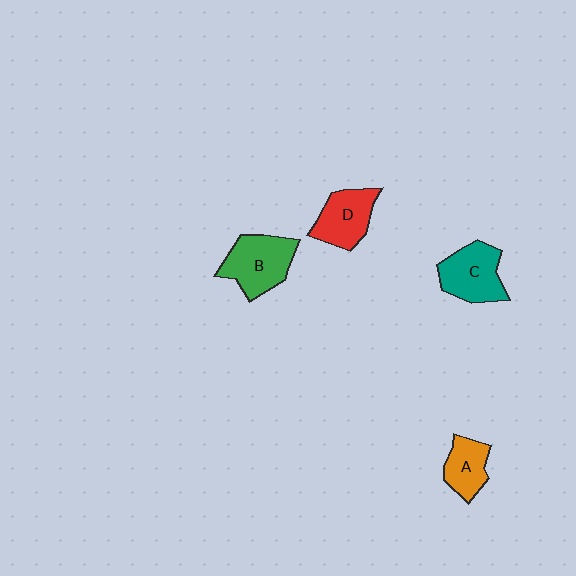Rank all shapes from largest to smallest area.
From largest to smallest: B (green), C (teal), D (red), A (orange).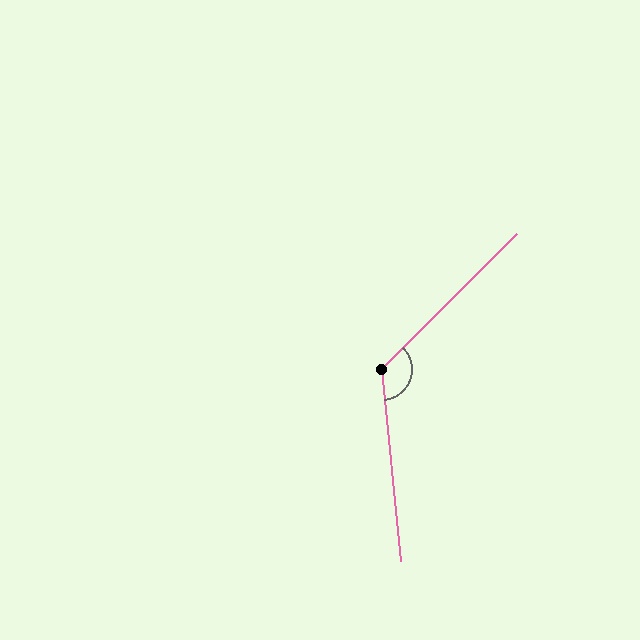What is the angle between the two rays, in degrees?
Approximately 129 degrees.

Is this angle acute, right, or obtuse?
It is obtuse.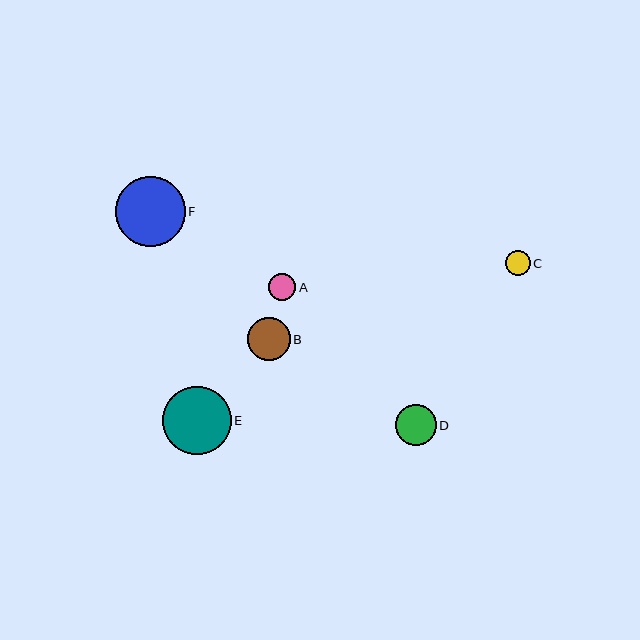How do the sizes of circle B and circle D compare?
Circle B and circle D are approximately the same size.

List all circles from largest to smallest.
From largest to smallest: F, E, B, D, A, C.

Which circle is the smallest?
Circle C is the smallest with a size of approximately 25 pixels.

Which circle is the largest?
Circle F is the largest with a size of approximately 69 pixels.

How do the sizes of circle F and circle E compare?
Circle F and circle E are approximately the same size.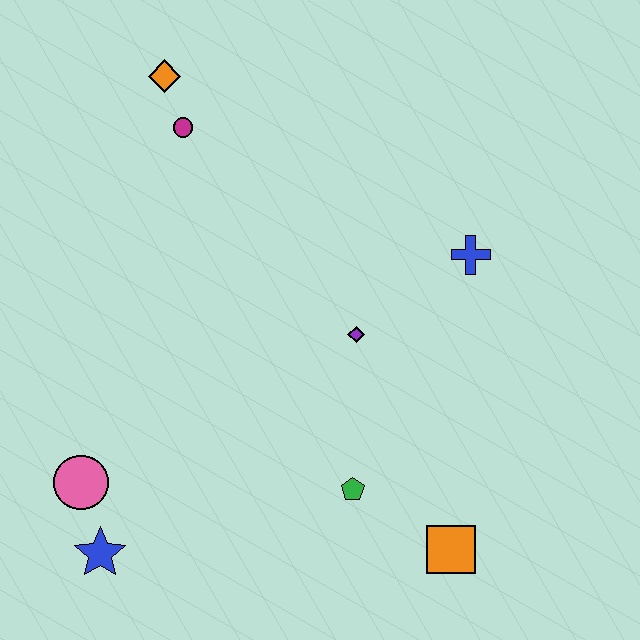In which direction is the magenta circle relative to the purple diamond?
The magenta circle is above the purple diamond.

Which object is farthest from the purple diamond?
The blue star is farthest from the purple diamond.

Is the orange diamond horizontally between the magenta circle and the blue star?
Yes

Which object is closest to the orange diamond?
The magenta circle is closest to the orange diamond.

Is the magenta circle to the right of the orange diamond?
Yes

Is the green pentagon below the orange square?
No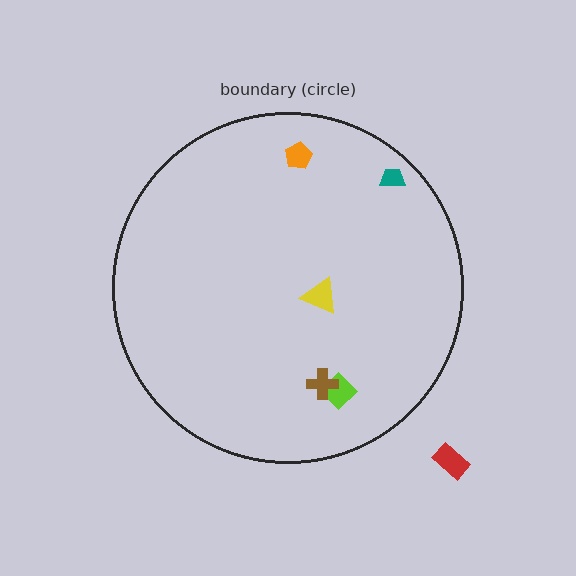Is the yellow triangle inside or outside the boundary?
Inside.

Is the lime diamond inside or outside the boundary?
Inside.